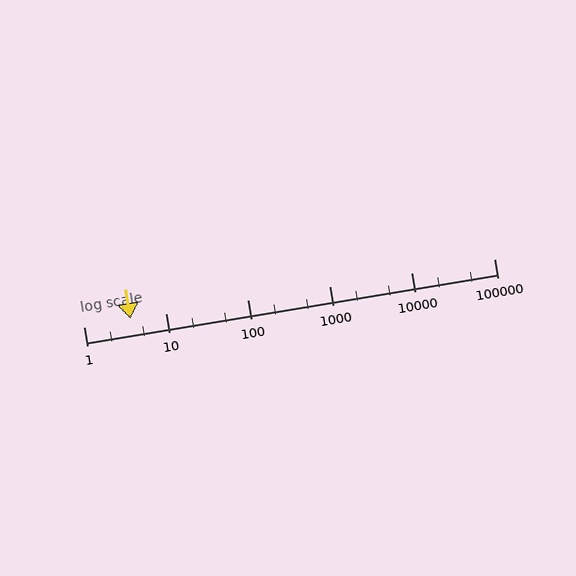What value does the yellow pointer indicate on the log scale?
The pointer indicates approximately 3.7.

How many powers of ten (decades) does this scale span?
The scale spans 5 decades, from 1 to 100000.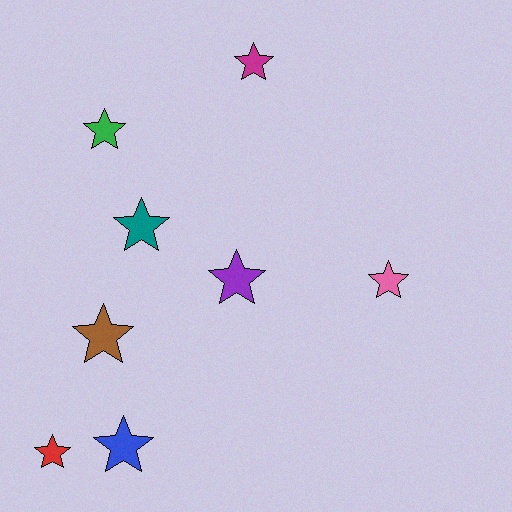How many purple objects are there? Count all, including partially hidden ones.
There is 1 purple object.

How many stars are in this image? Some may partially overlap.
There are 8 stars.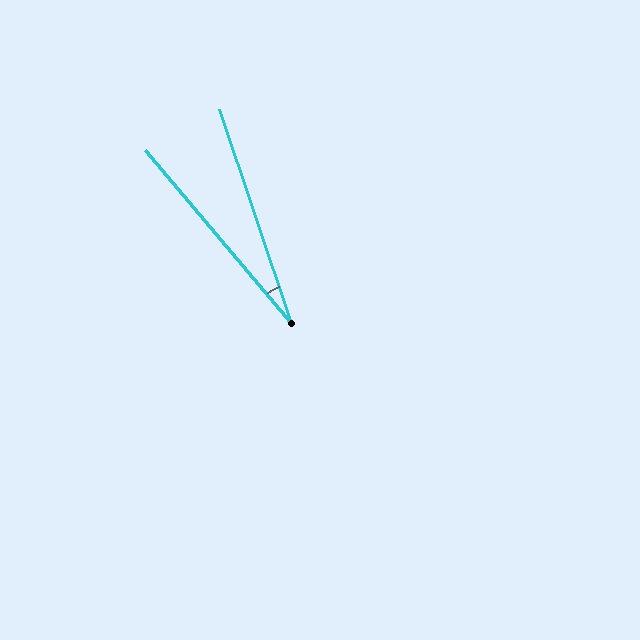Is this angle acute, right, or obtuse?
It is acute.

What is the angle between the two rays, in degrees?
Approximately 21 degrees.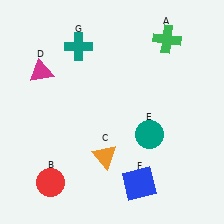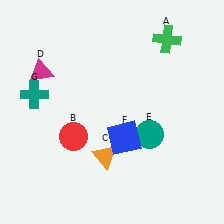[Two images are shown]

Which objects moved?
The objects that moved are: the red circle (B), the blue square (F), the teal cross (G).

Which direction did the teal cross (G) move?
The teal cross (G) moved down.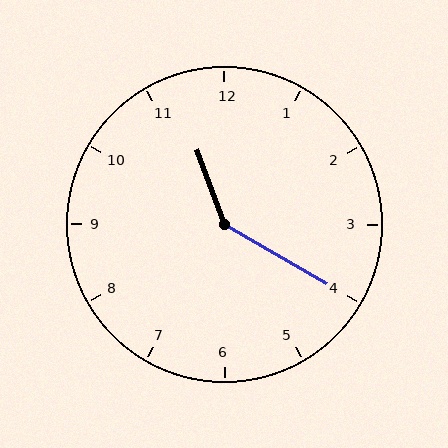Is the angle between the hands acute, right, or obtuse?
It is obtuse.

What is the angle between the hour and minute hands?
Approximately 140 degrees.